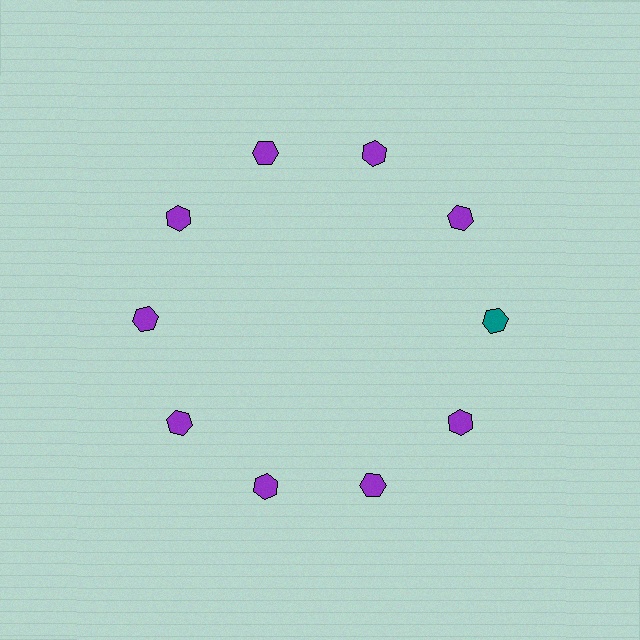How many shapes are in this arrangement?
There are 10 shapes arranged in a ring pattern.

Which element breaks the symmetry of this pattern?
The teal hexagon at roughly the 3 o'clock position breaks the symmetry. All other shapes are purple hexagons.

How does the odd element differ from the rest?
It has a different color: teal instead of purple.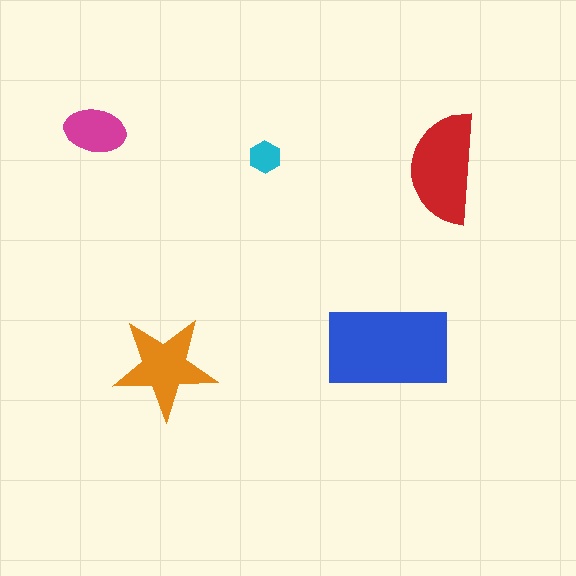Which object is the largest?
The blue rectangle.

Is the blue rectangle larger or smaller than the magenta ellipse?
Larger.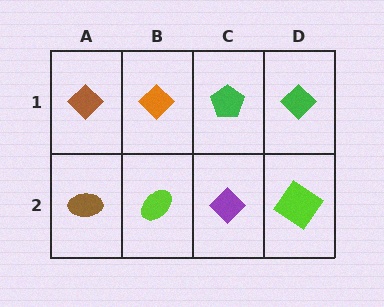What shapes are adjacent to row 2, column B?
An orange diamond (row 1, column B), a brown ellipse (row 2, column A), a purple diamond (row 2, column C).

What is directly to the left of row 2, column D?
A purple diamond.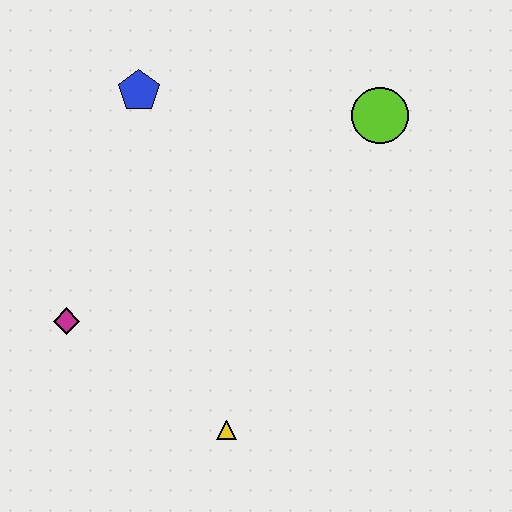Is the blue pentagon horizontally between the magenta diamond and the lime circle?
Yes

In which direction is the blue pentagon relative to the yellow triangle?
The blue pentagon is above the yellow triangle.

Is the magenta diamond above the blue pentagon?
No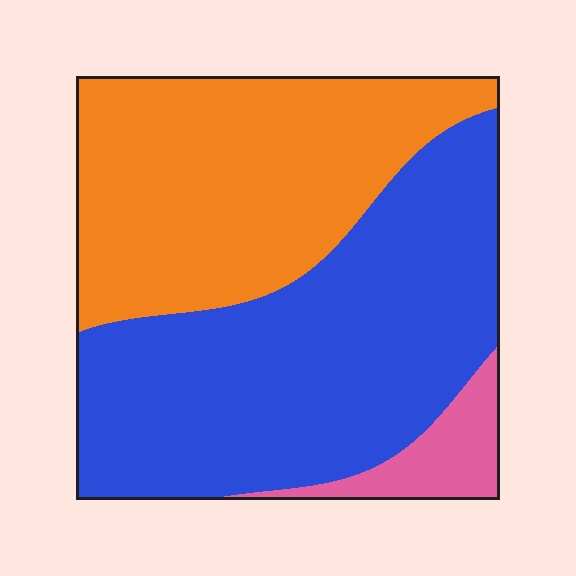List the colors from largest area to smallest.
From largest to smallest: blue, orange, pink.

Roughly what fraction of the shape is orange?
Orange takes up between a third and a half of the shape.